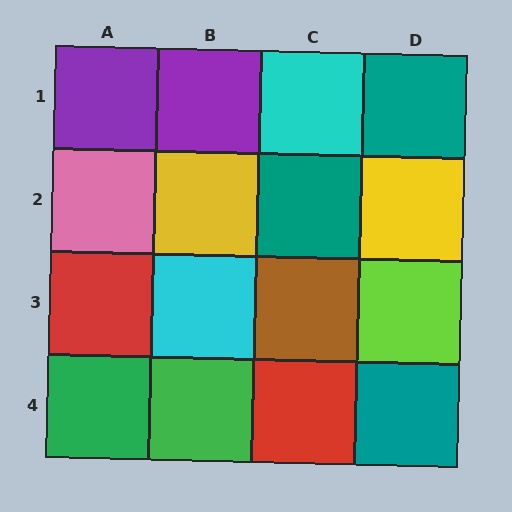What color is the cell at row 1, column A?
Purple.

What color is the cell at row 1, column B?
Purple.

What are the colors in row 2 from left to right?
Pink, yellow, teal, yellow.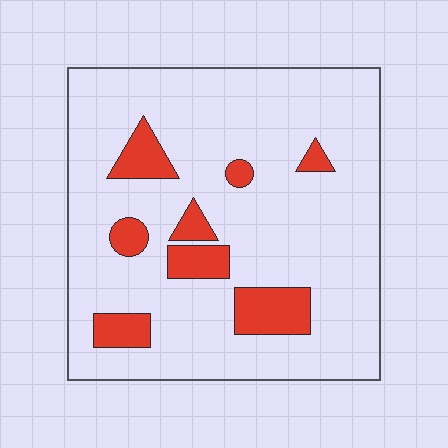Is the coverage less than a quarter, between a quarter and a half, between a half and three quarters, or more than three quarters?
Less than a quarter.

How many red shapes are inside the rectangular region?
8.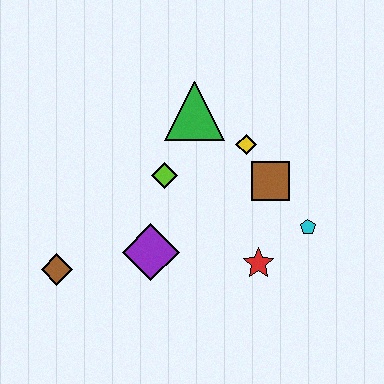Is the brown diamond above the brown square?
No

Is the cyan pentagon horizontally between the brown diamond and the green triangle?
No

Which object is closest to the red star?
The cyan pentagon is closest to the red star.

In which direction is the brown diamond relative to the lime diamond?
The brown diamond is to the left of the lime diamond.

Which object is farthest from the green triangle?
The brown diamond is farthest from the green triangle.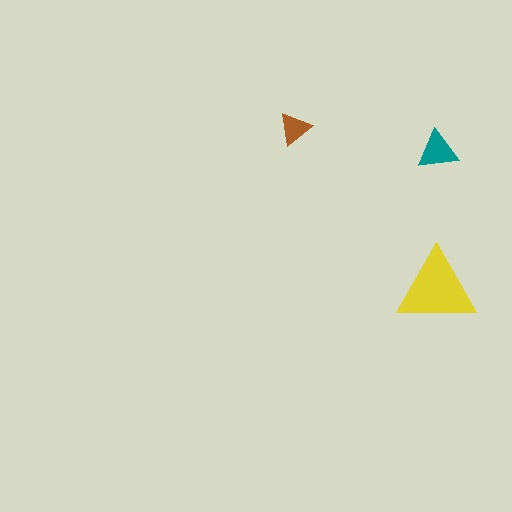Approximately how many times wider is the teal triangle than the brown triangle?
About 1.5 times wider.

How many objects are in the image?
There are 3 objects in the image.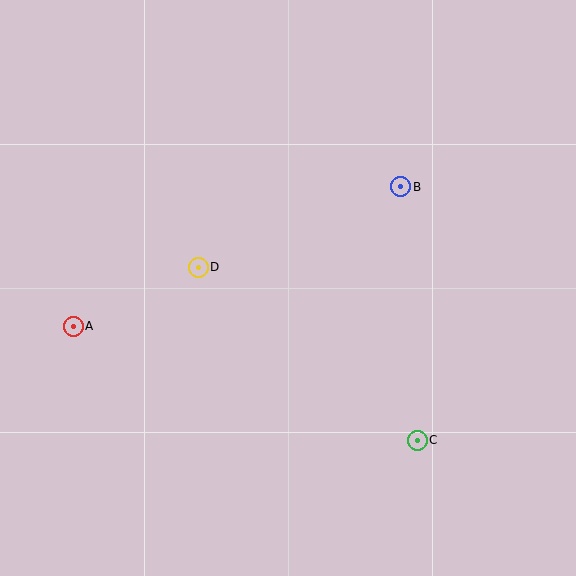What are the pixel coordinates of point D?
Point D is at (198, 267).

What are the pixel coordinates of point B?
Point B is at (401, 187).